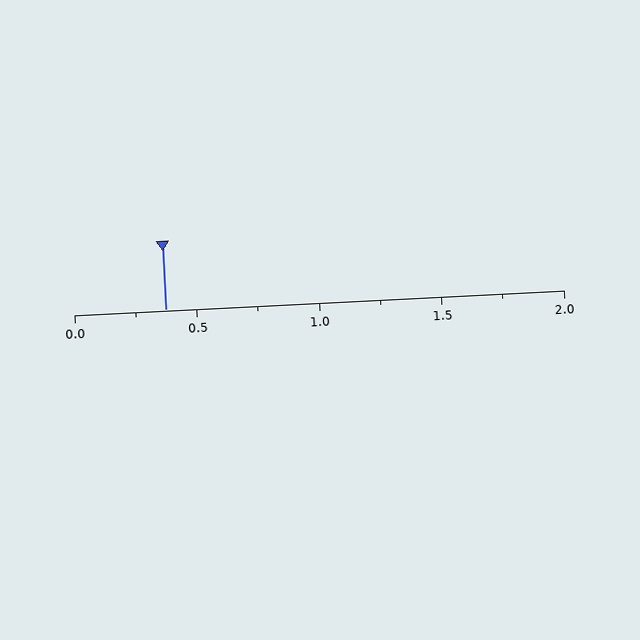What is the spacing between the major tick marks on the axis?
The major ticks are spaced 0.5 apart.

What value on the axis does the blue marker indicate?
The marker indicates approximately 0.38.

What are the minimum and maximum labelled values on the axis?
The axis runs from 0.0 to 2.0.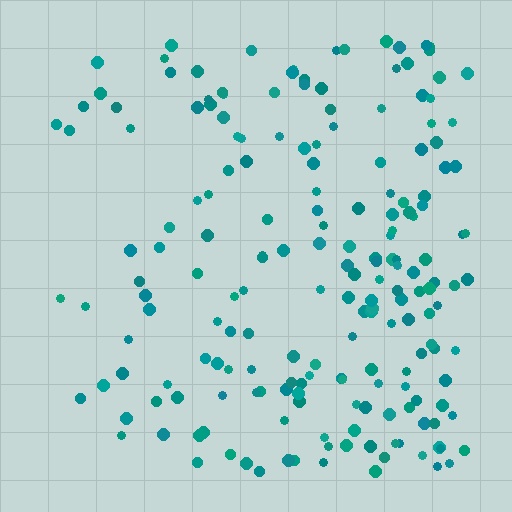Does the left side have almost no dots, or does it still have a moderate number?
Still a moderate number, just noticeably fewer than the right.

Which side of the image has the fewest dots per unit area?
The left.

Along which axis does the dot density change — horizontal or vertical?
Horizontal.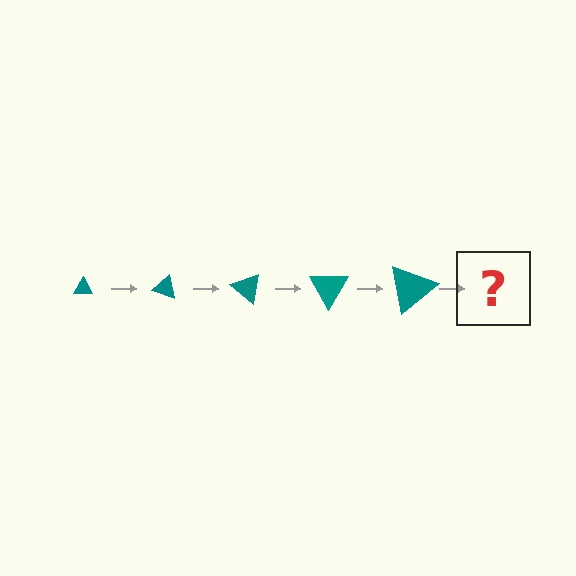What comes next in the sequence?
The next element should be a triangle, larger than the previous one and rotated 100 degrees from the start.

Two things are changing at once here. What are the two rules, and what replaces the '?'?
The two rules are that the triangle grows larger each step and it rotates 20 degrees each step. The '?' should be a triangle, larger than the previous one and rotated 100 degrees from the start.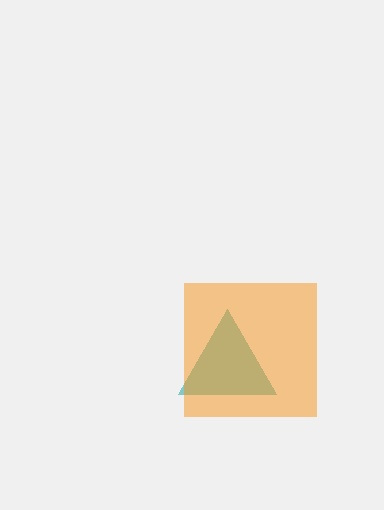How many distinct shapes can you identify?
There are 2 distinct shapes: a teal triangle, an orange square.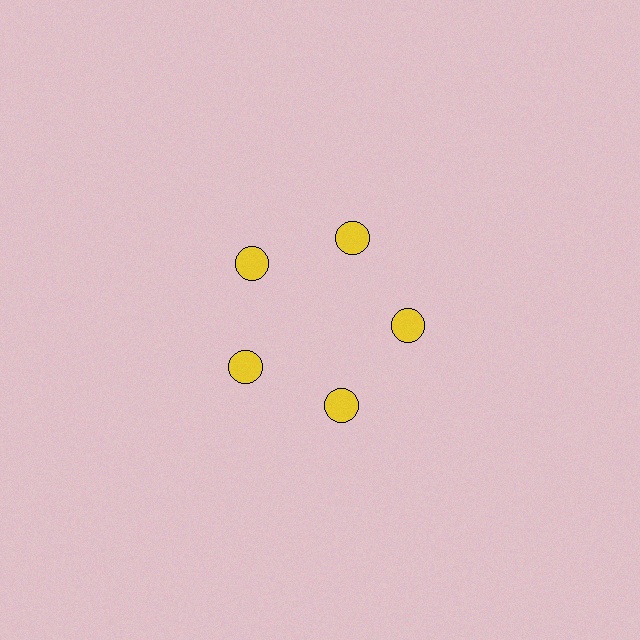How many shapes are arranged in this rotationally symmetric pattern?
There are 5 shapes, arranged in 5 groups of 1.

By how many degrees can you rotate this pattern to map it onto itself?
The pattern maps onto itself every 72 degrees of rotation.